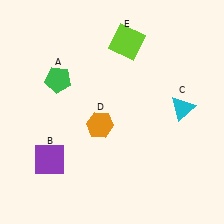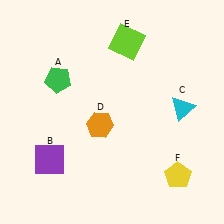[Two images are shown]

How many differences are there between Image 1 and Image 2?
There is 1 difference between the two images.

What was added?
A yellow pentagon (F) was added in Image 2.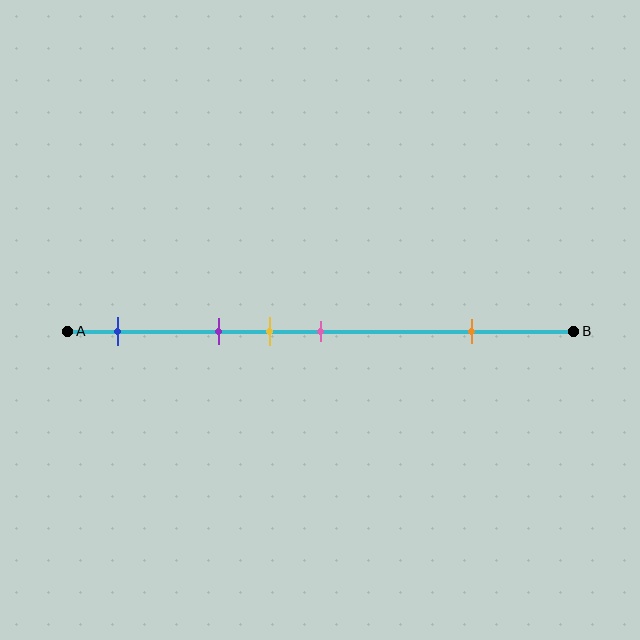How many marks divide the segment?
There are 5 marks dividing the segment.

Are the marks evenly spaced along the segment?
No, the marks are not evenly spaced.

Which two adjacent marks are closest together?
The yellow and pink marks are the closest adjacent pair.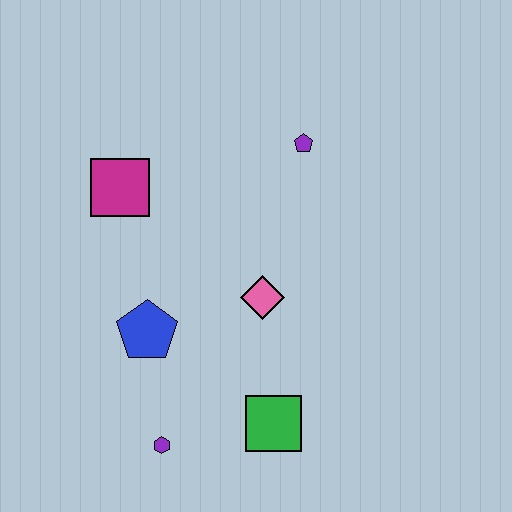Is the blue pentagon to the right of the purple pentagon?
No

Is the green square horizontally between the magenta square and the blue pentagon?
No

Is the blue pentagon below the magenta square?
Yes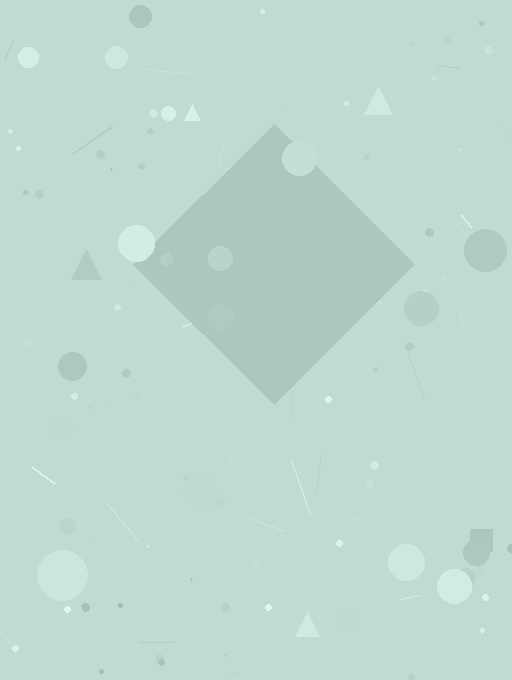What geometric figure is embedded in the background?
A diamond is embedded in the background.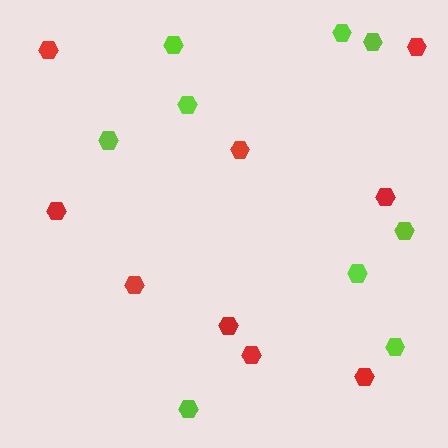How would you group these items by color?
There are 2 groups: one group of lime hexagons (9) and one group of red hexagons (9).